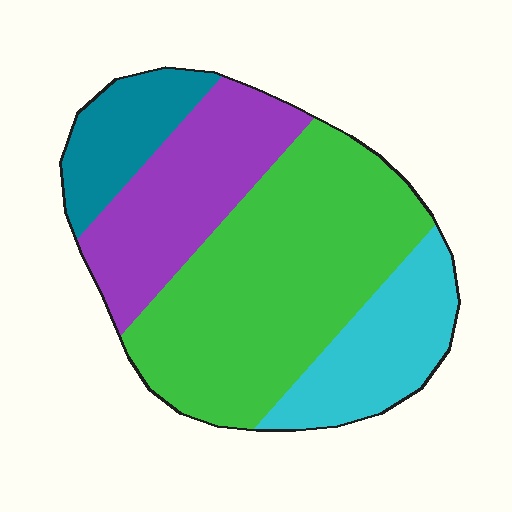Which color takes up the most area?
Green, at roughly 45%.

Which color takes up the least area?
Teal, at roughly 10%.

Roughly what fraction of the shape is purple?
Purple takes up about one quarter (1/4) of the shape.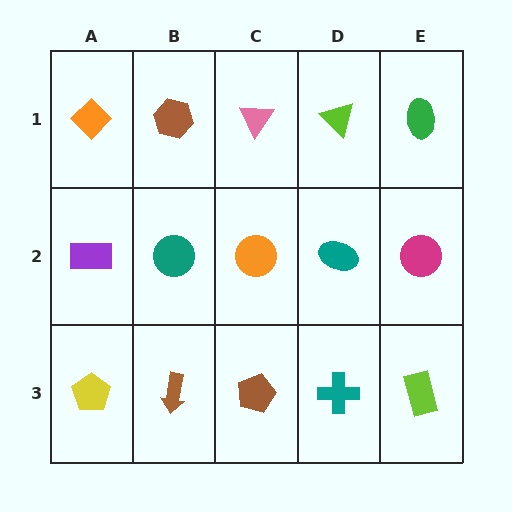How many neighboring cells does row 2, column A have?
3.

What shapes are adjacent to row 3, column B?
A teal circle (row 2, column B), a yellow pentagon (row 3, column A), a brown pentagon (row 3, column C).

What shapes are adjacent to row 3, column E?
A magenta circle (row 2, column E), a teal cross (row 3, column D).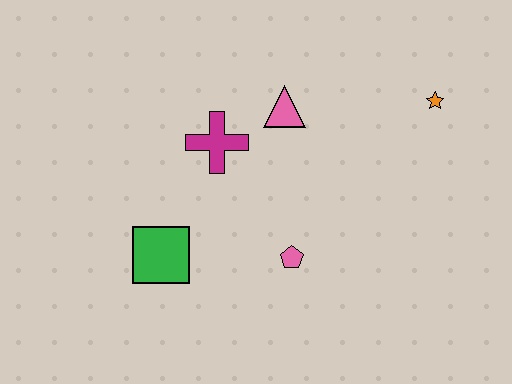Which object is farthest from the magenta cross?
The orange star is farthest from the magenta cross.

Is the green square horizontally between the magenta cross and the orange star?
No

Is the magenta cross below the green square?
No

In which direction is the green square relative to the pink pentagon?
The green square is to the left of the pink pentagon.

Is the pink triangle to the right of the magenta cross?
Yes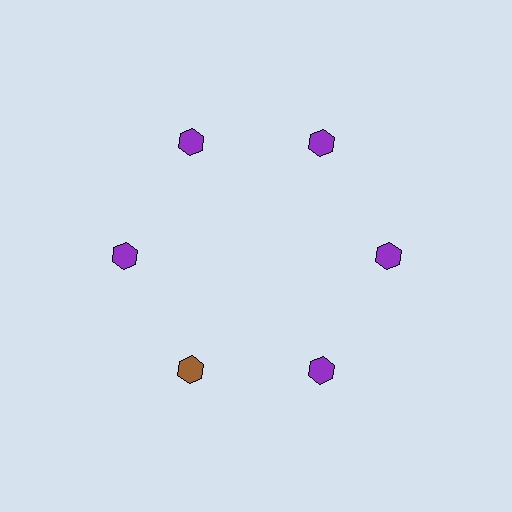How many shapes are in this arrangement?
There are 6 shapes arranged in a ring pattern.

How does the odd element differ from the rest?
It has a different color: brown instead of purple.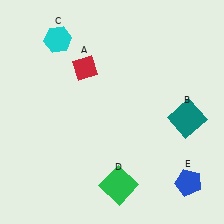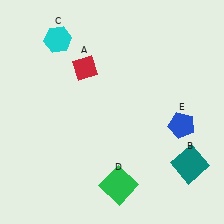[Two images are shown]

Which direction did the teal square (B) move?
The teal square (B) moved down.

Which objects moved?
The objects that moved are: the teal square (B), the blue pentagon (E).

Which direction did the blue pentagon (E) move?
The blue pentagon (E) moved up.